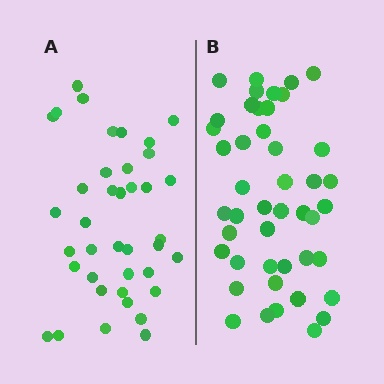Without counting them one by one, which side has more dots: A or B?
Region B (the right region) has more dots.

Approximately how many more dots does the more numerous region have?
Region B has about 6 more dots than region A.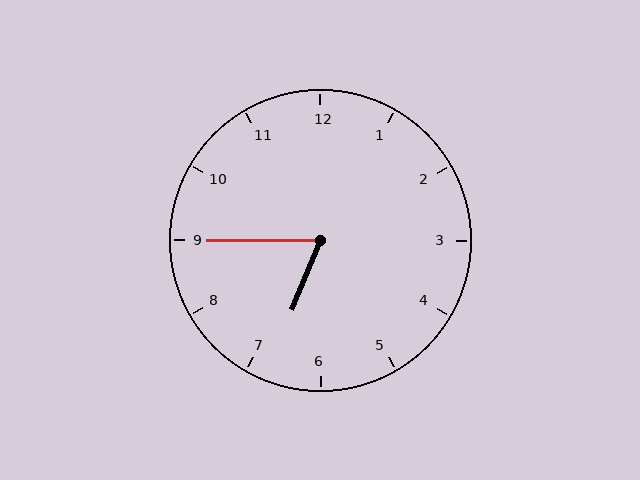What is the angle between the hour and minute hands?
Approximately 68 degrees.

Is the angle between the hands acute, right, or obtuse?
It is acute.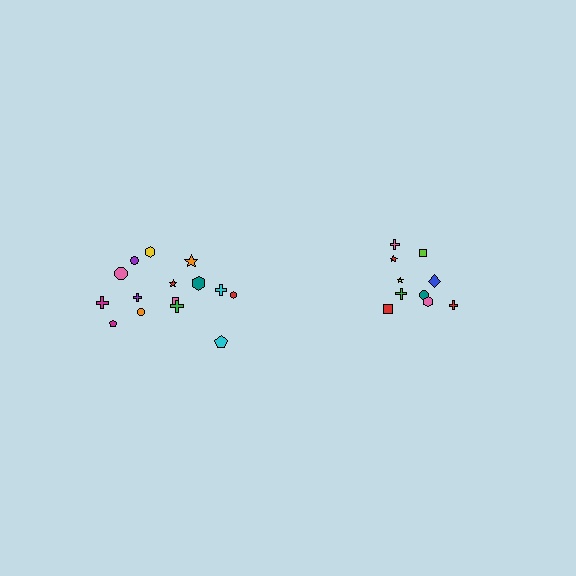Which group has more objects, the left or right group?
The left group.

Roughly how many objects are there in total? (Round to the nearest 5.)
Roughly 25 objects in total.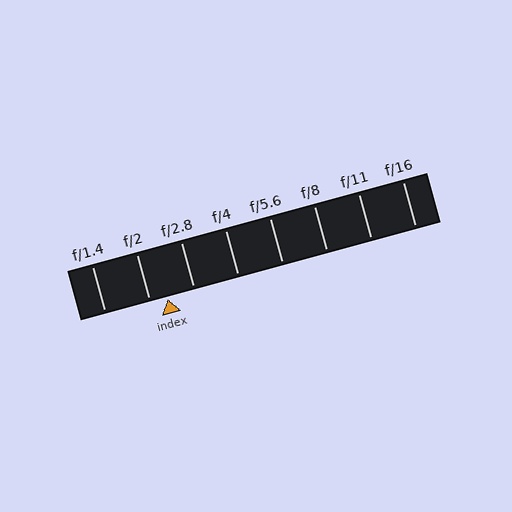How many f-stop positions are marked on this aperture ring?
There are 8 f-stop positions marked.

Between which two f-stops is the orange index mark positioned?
The index mark is between f/2 and f/2.8.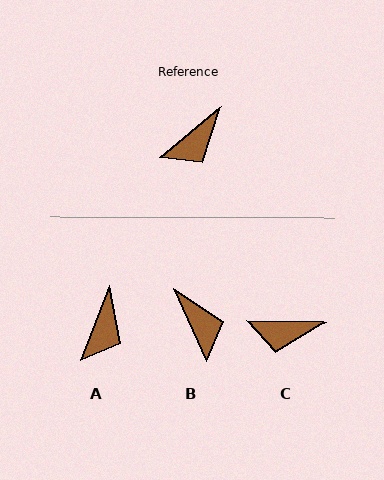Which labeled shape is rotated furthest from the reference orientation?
B, about 74 degrees away.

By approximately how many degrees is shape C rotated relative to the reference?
Approximately 41 degrees clockwise.